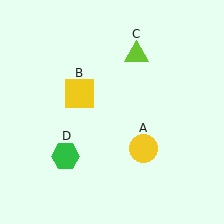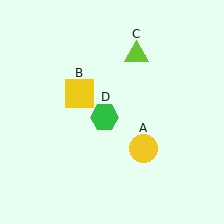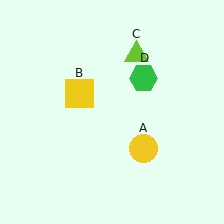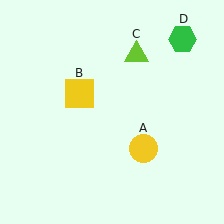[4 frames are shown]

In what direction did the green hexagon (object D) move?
The green hexagon (object D) moved up and to the right.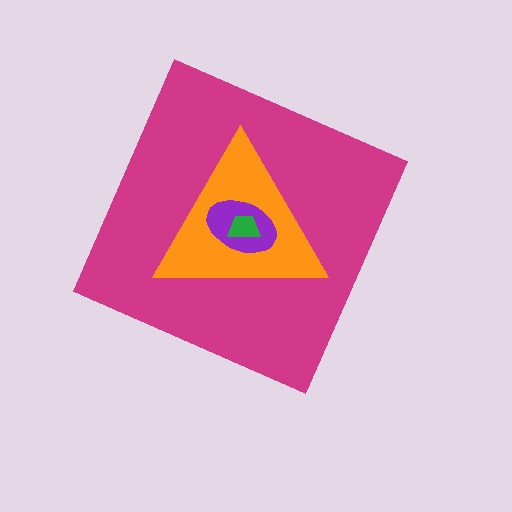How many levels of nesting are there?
4.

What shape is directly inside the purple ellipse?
The green trapezoid.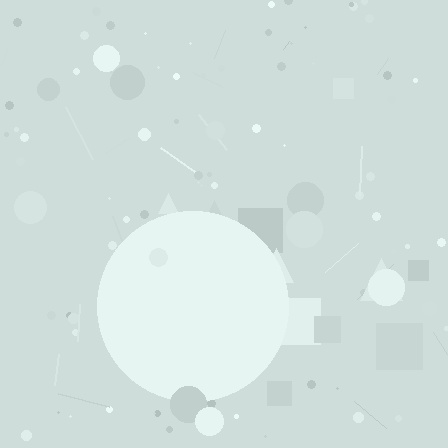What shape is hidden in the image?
A circle is hidden in the image.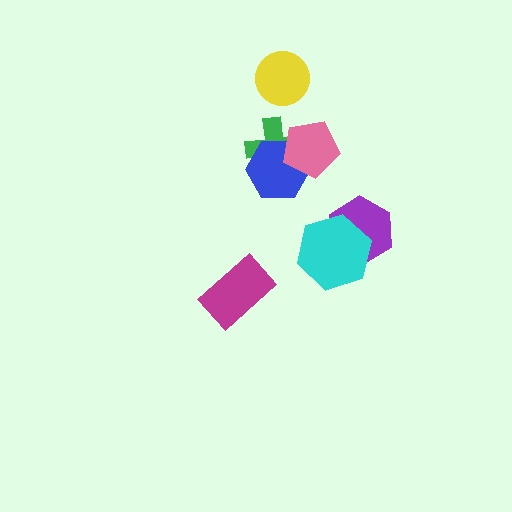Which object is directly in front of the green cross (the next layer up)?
The blue hexagon is directly in front of the green cross.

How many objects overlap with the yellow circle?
0 objects overlap with the yellow circle.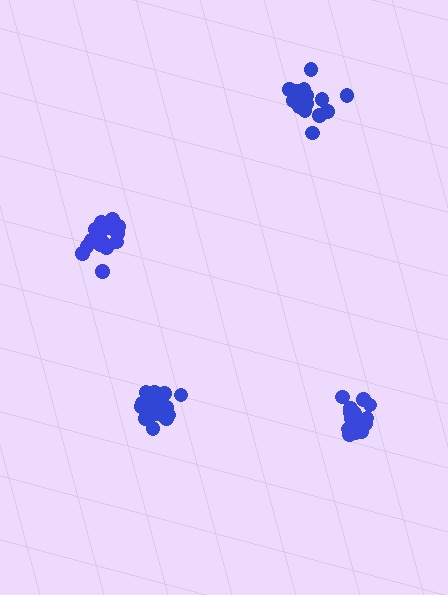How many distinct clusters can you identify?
There are 4 distinct clusters.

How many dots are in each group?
Group 1: 20 dots, Group 2: 18 dots, Group 3: 17 dots, Group 4: 16 dots (71 total).